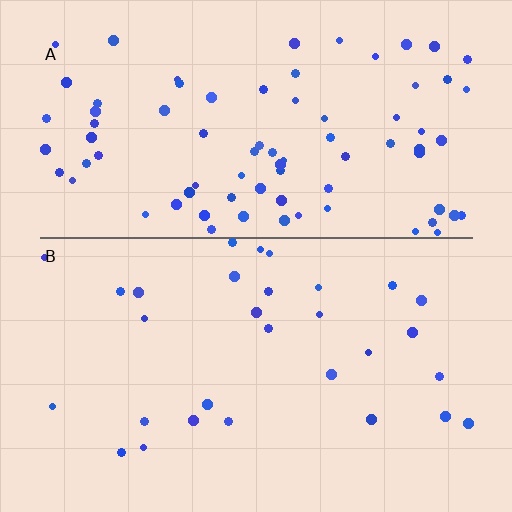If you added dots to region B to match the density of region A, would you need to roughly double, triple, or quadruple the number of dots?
Approximately triple.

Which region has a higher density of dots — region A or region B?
A (the top).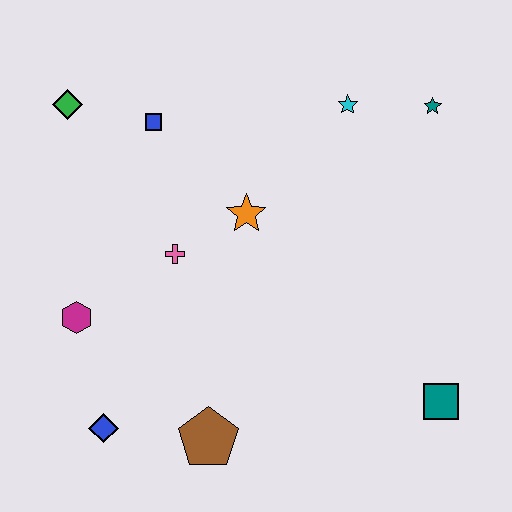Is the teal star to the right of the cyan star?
Yes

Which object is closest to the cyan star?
The teal star is closest to the cyan star.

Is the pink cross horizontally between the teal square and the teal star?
No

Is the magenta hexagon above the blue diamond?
Yes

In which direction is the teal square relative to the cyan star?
The teal square is below the cyan star.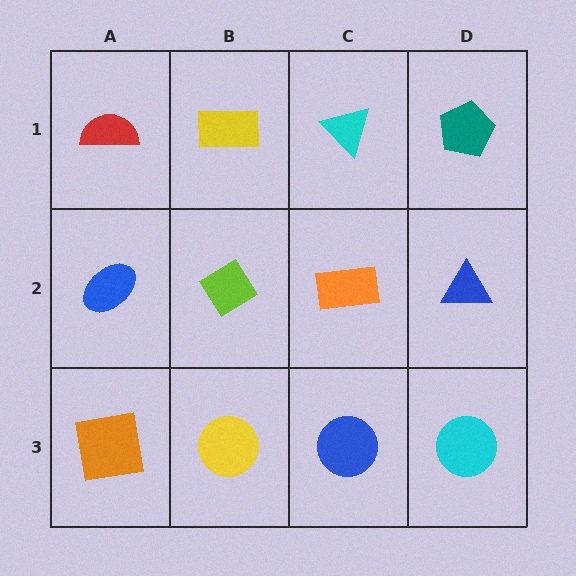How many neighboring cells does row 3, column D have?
2.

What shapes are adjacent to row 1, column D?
A blue triangle (row 2, column D), a cyan triangle (row 1, column C).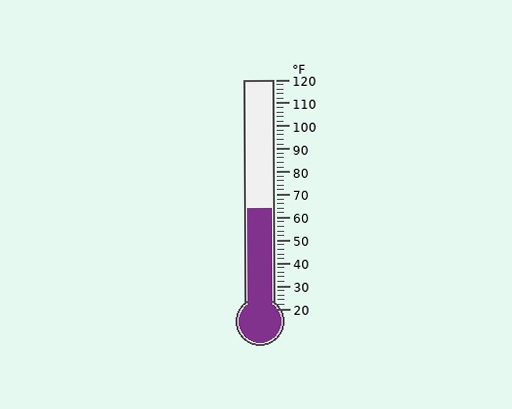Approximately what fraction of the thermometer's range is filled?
The thermometer is filled to approximately 45% of its range.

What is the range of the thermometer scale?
The thermometer scale ranges from 20°F to 120°F.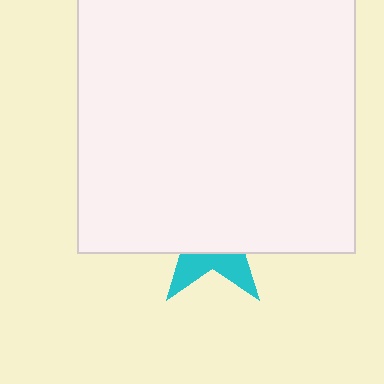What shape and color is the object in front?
The object in front is a white square.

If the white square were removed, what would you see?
You would see the complete cyan star.